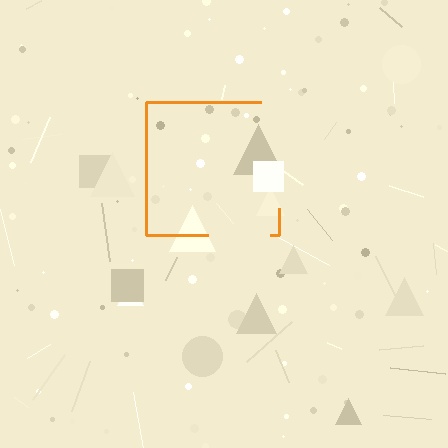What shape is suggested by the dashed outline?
The dashed outline suggests a square.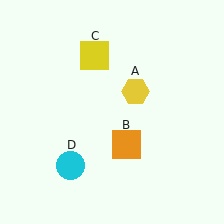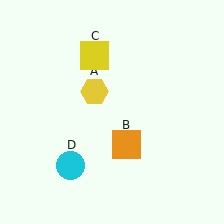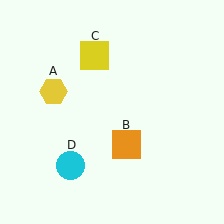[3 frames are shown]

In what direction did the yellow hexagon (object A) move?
The yellow hexagon (object A) moved left.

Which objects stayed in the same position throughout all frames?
Orange square (object B) and yellow square (object C) and cyan circle (object D) remained stationary.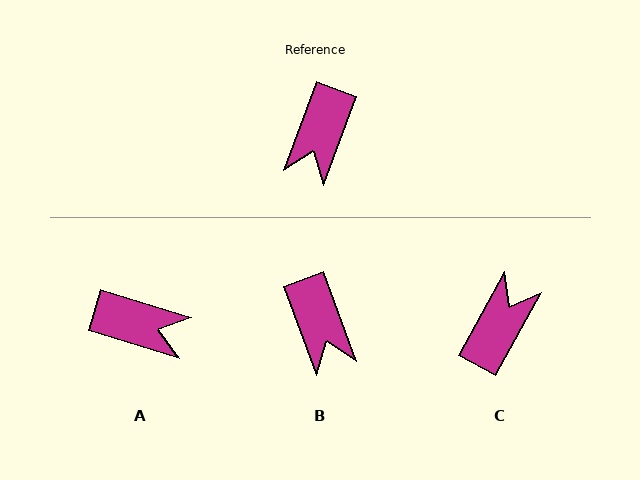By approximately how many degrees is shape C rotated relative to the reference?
Approximately 172 degrees counter-clockwise.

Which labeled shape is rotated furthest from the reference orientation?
C, about 172 degrees away.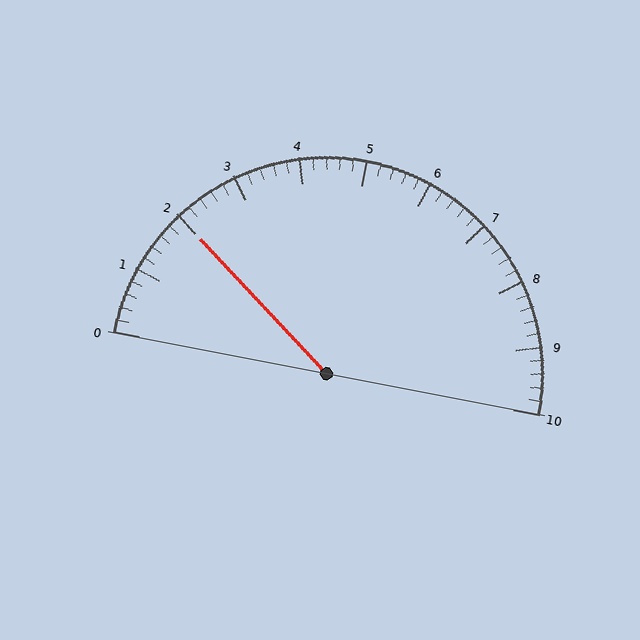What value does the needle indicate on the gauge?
The needle indicates approximately 2.0.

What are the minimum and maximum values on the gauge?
The gauge ranges from 0 to 10.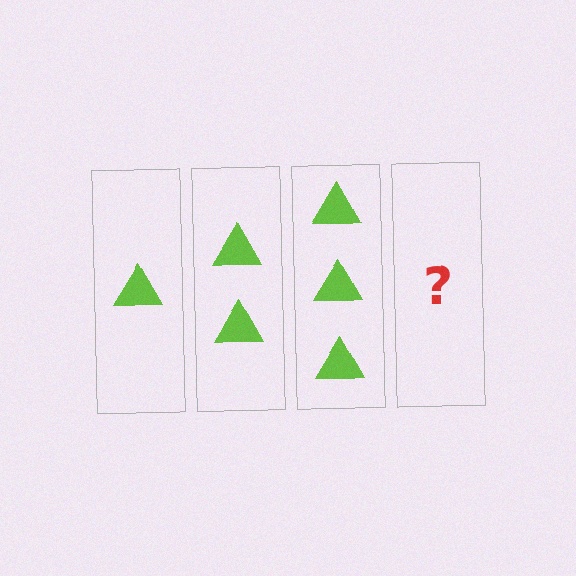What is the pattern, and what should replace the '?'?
The pattern is that each step adds one more triangle. The '?' should be 4 triangles.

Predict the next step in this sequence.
The next step is 4 triangles.